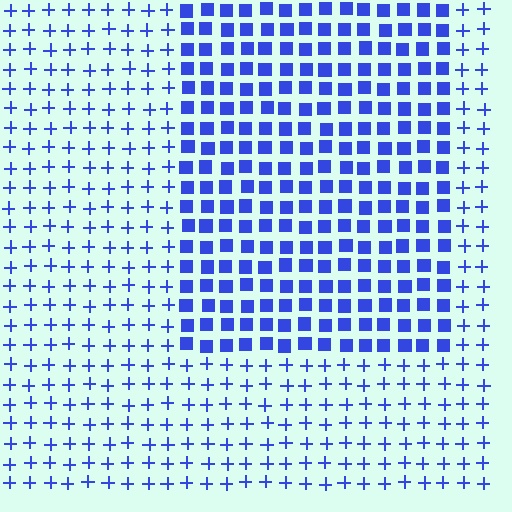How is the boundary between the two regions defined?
The boundary is defined by a change in element shape: squares inside vs. plus signs outside. All elements share the same color and spacing.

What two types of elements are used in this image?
The image uses squares inside the rectangle region and plus signs outside it.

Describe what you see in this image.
The image is filled with small blue elements arranged in a uniform grid. A rectangle-shaped region contains squares, while the surrounding area contains plus signs. The boundary is defined purely by the change in element shape.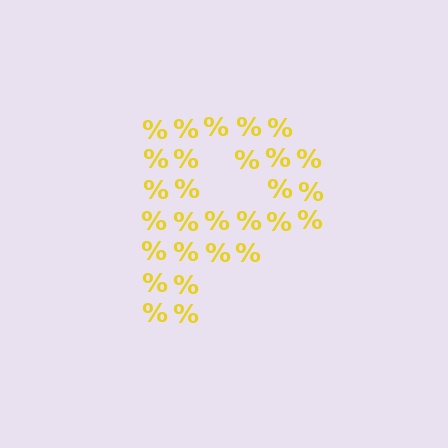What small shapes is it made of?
It is made of small percent signs.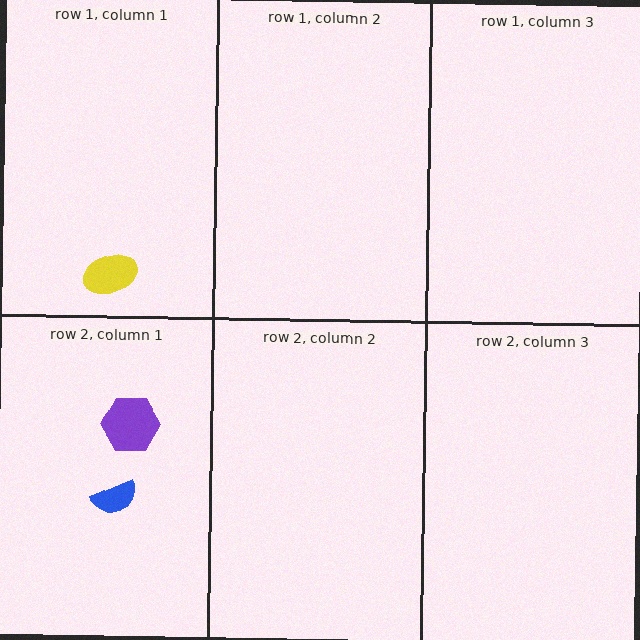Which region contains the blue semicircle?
The row 2, column 1 region.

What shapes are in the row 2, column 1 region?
The purple hexagon, the blue semicircle.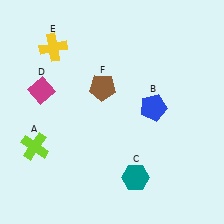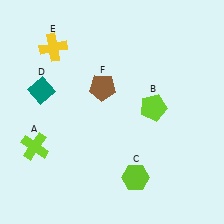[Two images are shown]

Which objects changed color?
B changed from blue to lime. C changed from teal to lime. D changed from magenta to teal.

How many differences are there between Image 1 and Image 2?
There are 3 differences between the two images.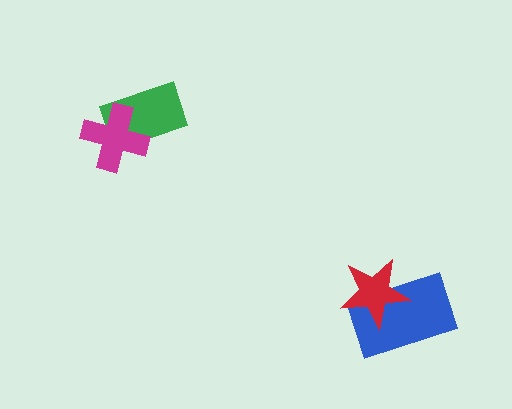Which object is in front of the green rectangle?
The magenta cross is in front of the green rectangle.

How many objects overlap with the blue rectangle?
1 object overlaps with the blue rectangle.